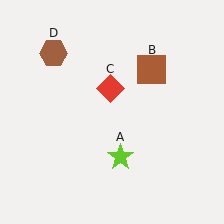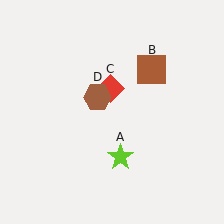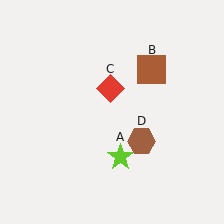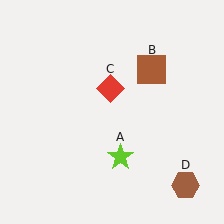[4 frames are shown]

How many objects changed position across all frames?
1 object changed position: brown hexagon (object D).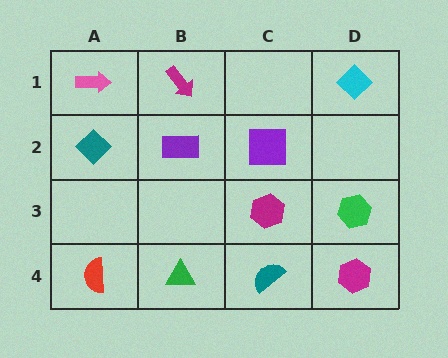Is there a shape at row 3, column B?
No, that cell is empty.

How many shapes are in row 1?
3 shapes.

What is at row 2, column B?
A purple rectangle.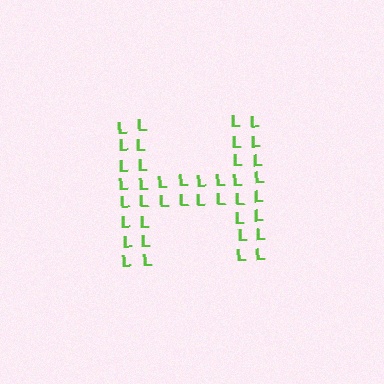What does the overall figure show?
The overall figure shows the letter H.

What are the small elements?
The small elements are letter L's.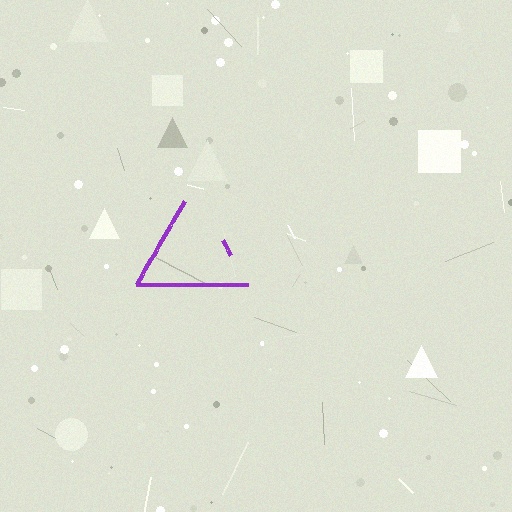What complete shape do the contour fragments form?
The contour fragments form a triangle.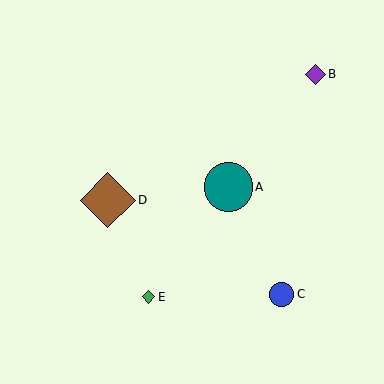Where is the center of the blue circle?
The center of the blue circle is at (282, 294).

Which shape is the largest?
The brown diamond (labeled D) is the largest.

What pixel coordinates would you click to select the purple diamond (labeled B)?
Click at (315, 74) to select the purple diamond B.